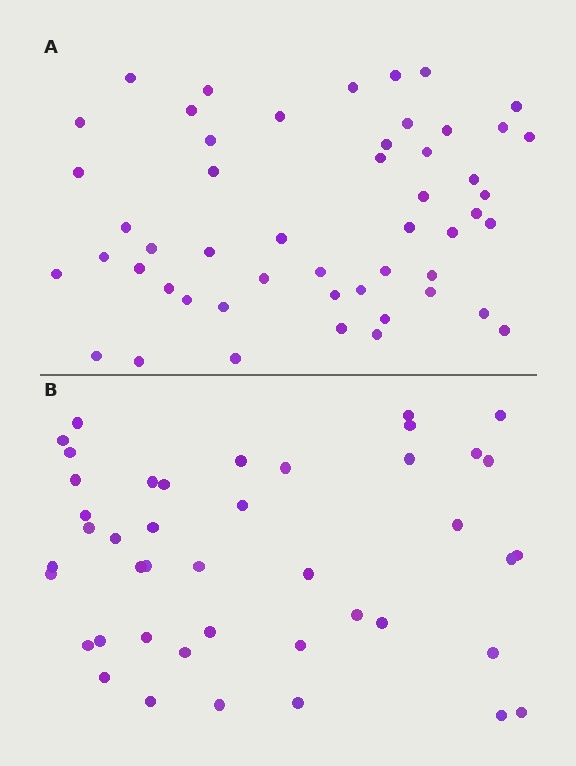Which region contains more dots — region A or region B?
Region A (the top region) has more dots.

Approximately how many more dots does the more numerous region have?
Region A has roughly 8 or so more dots than region B.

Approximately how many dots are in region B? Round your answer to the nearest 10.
About 40 dots. (The exact count is 43, which rounds to 40.)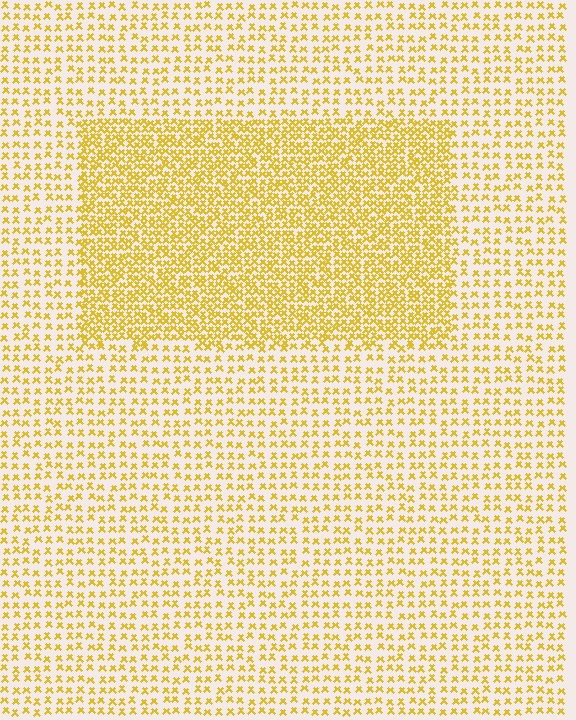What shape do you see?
I see a rectangle.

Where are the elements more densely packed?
The elements are more densely packed inside the rectangle boundary.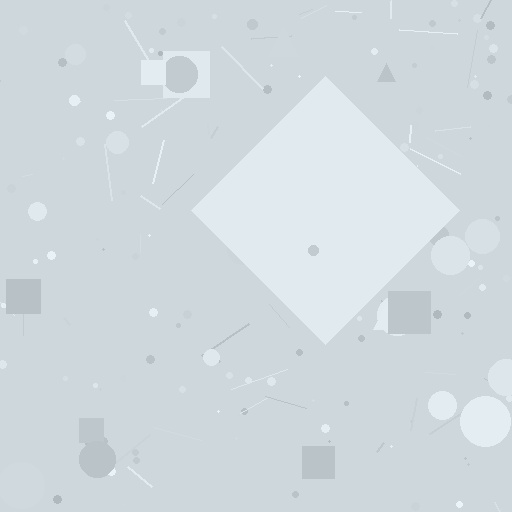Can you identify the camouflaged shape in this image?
The camouflaged shape is a diamond.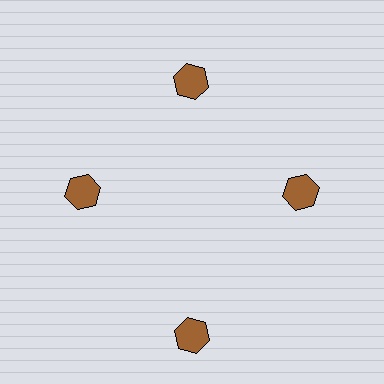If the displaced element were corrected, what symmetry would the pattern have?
It would have 4-fold rotational symmetry — the pattern would map onto itself every 90 degrees.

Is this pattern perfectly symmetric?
No. The 4 brown hexagons are arranged in a ring, but one element near the 6 o'clock position is pushed outward from the center, breaking the 4-fold rotational symmetry.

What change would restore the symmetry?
The symmetry would be restored by moving it inward, back onto the ring so that all 4 hexagons sit at equal angles and equal distance from the center.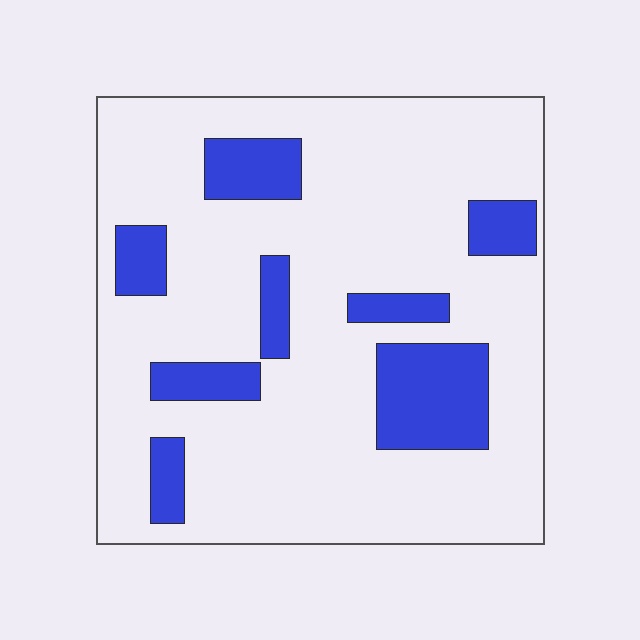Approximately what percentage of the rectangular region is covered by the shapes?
Approximately 20%.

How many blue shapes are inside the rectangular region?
8.